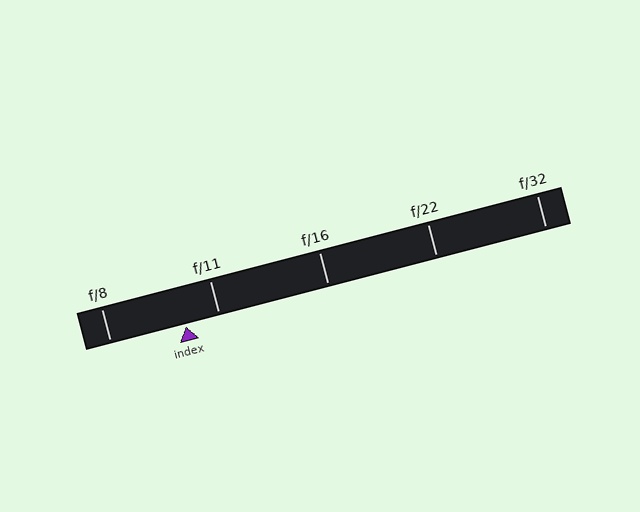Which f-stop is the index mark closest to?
The index mark is closest to f/11.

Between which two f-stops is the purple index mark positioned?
The index mark is between f/8 and f/11.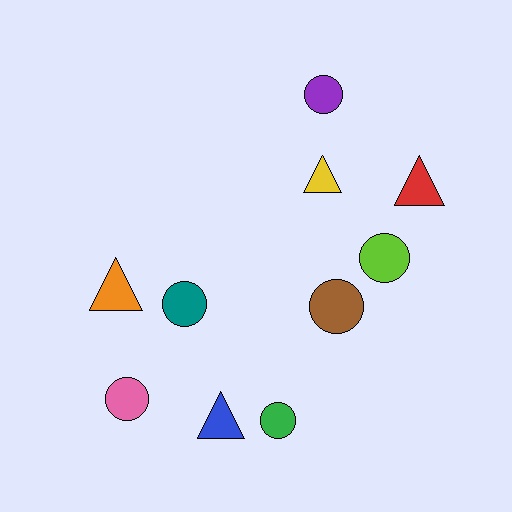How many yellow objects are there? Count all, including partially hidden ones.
There is 1 yellow object.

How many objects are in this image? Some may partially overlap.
There are 10 objects.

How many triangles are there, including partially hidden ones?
There are 4 triangles.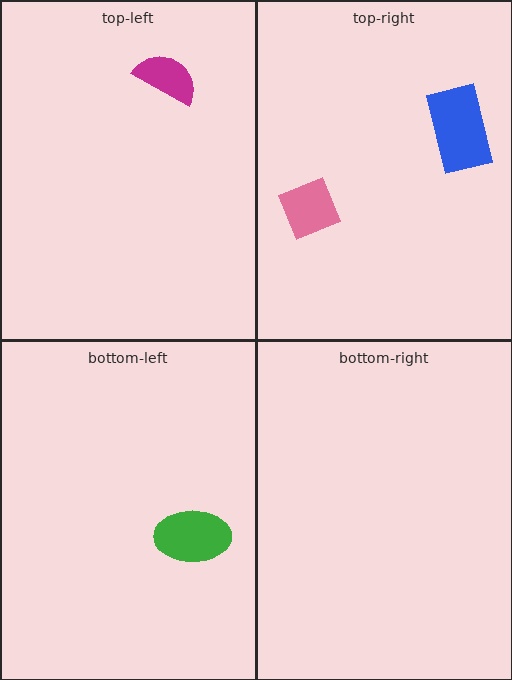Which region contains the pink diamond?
The top-right region.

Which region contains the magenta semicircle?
The top-left region.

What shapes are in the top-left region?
The magenta semicircle.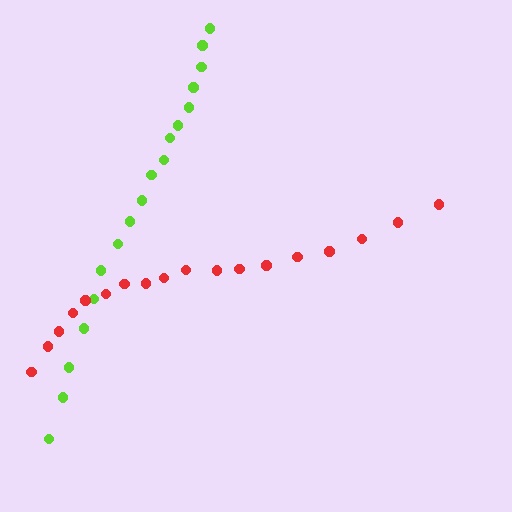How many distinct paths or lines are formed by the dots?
There are 2 distinct paths.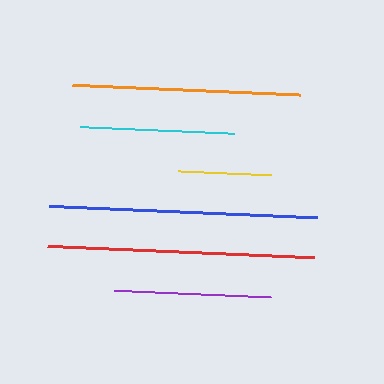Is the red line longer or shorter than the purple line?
The red line is longer than the purple line.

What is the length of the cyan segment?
The cyan segment is approximately 153 pixels long.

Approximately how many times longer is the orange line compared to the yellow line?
The orange line is approximately 2.5 times the length of the yellow line.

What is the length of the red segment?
The red segment is approximately 268 pixels long.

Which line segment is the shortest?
The yellow line is the shortest at approximately 92 pixels.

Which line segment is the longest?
The red line is the longest at approximately 268 pixels.